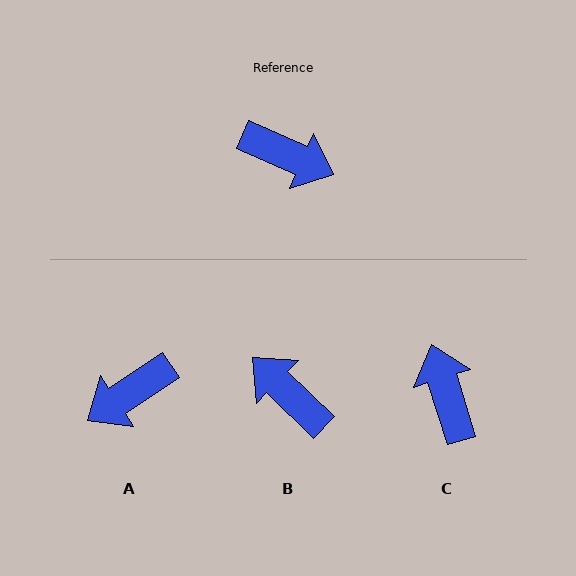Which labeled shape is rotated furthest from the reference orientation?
B, about 159 degrees away.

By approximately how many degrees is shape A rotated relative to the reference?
Approximately 123 degrees clockwise.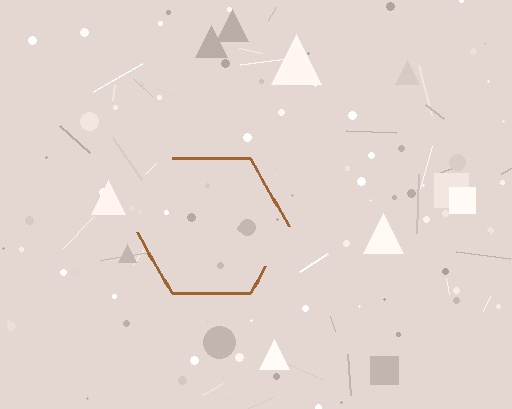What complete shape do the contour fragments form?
The contour fragments form a hexagon.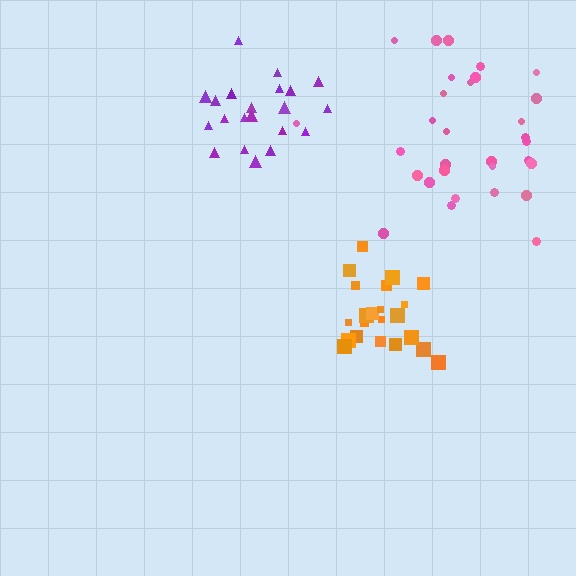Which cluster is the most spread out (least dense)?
Pink.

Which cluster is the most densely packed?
Orange.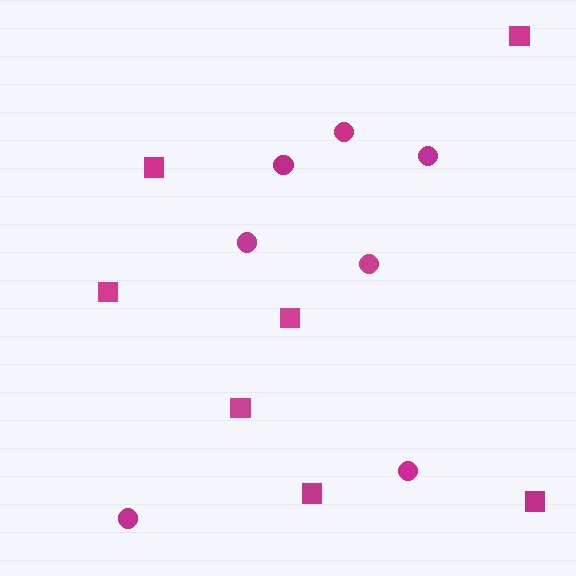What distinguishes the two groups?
There are 2 groups: one group of circles (7) and one group of squares (7).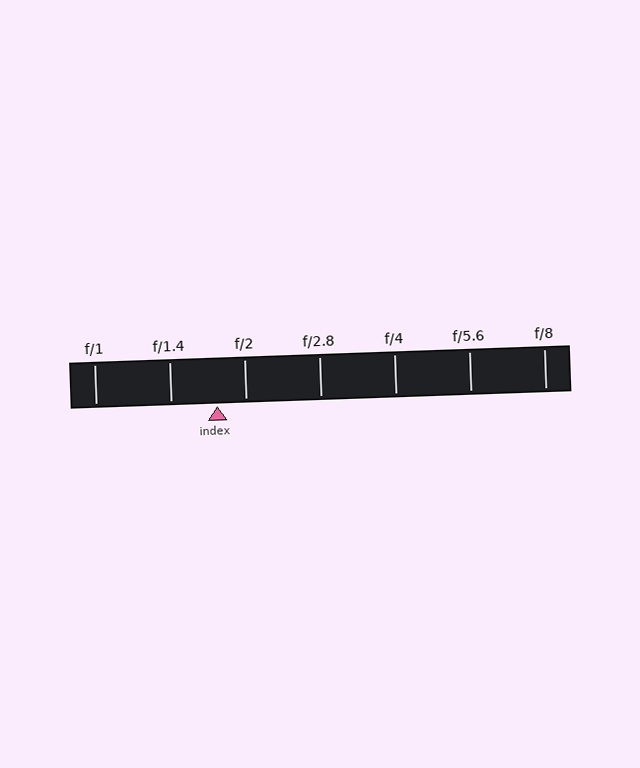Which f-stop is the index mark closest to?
The index mark is closest to f/2.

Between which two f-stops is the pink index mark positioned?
The index mark is between f/1.4 and f/2.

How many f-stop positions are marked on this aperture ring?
There are 7 f-stop positions marked.